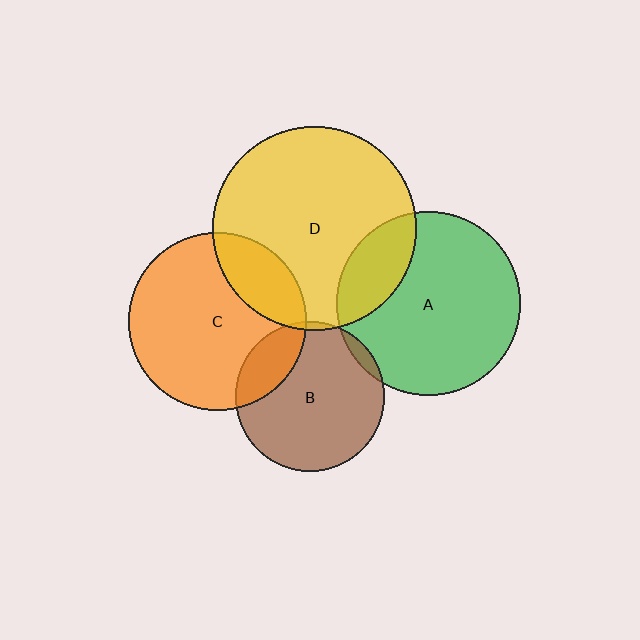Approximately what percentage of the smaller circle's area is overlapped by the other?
Approximately 5%.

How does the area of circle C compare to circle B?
Approximately 1.4 times.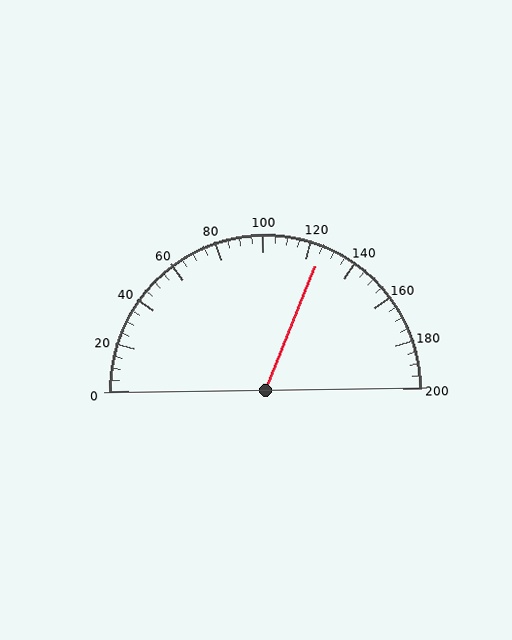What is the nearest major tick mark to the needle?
The nearest major tick mark is 120.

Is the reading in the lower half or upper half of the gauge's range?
The reading is in the upper half of the range (0 to 200).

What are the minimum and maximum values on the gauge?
The gauge ranges from 0 to 200.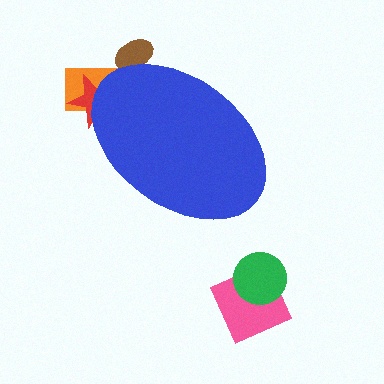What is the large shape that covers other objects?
A blue ellipse.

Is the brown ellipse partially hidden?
Yes, the brown ellipse is partially hidden behind the blue ellipse.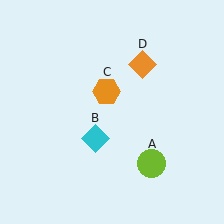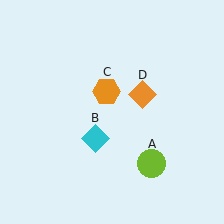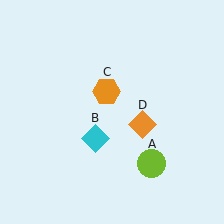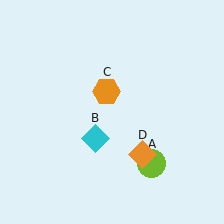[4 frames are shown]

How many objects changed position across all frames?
1 object changed position: orange diamond (object D).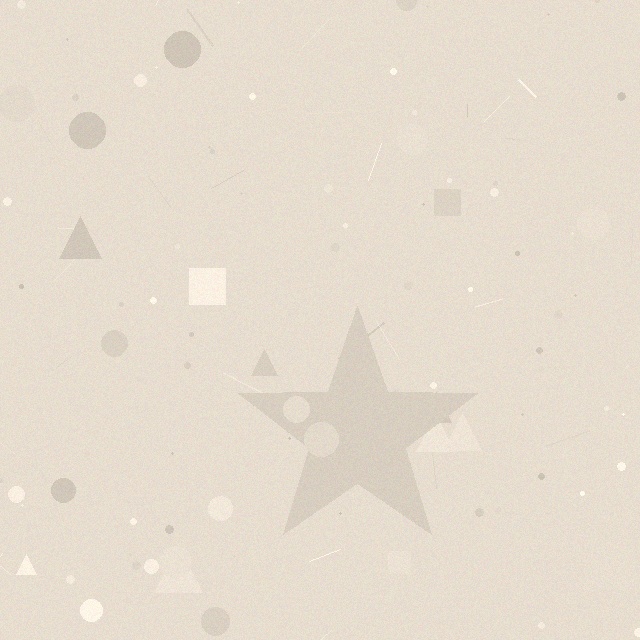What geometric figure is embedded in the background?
A star is embedded in the background.